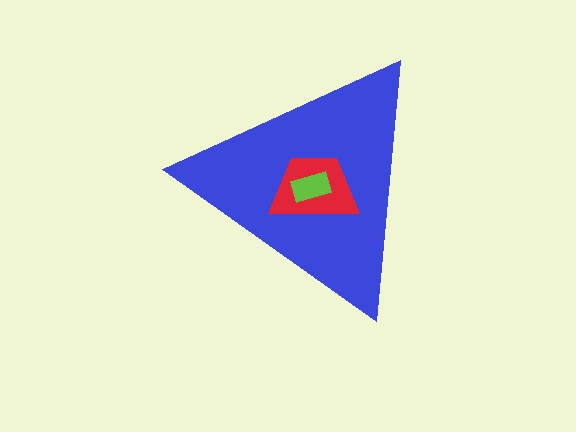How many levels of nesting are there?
3.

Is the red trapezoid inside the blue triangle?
Yes.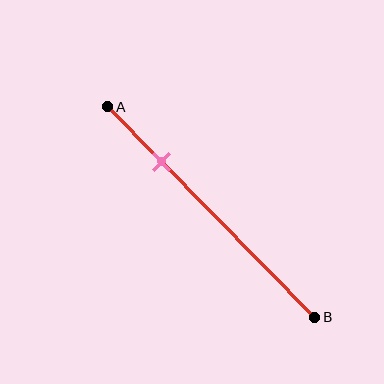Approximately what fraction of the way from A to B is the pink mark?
The pink mark is approximately 25% of the way from A to B.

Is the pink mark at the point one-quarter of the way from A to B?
Yes, the mark is approximately at the one-quarter point.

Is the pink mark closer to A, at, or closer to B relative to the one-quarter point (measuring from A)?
The pink mark is approximately at the one-quarter point of segment AB.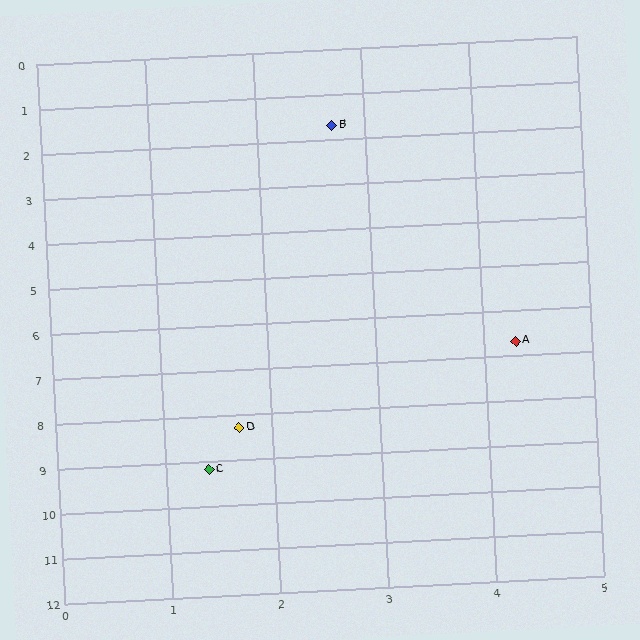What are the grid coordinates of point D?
Point D is at approximately (1.7, 8.3).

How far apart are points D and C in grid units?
Points D and C are about 0.9 grid units apart.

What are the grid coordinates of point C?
Point C is at approximately (1.4, 9.2).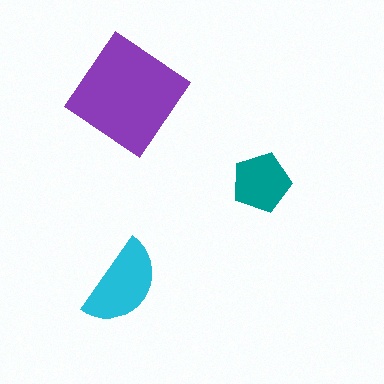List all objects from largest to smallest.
The purple diamond, the cyan semicircle, the teal pentagon.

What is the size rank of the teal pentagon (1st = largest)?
3rd.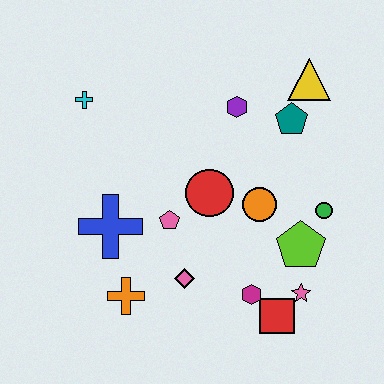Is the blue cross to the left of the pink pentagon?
Yes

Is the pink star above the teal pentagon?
No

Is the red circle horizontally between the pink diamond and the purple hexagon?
Yes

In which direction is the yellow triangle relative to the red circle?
The yellow triangle is above the red circle.